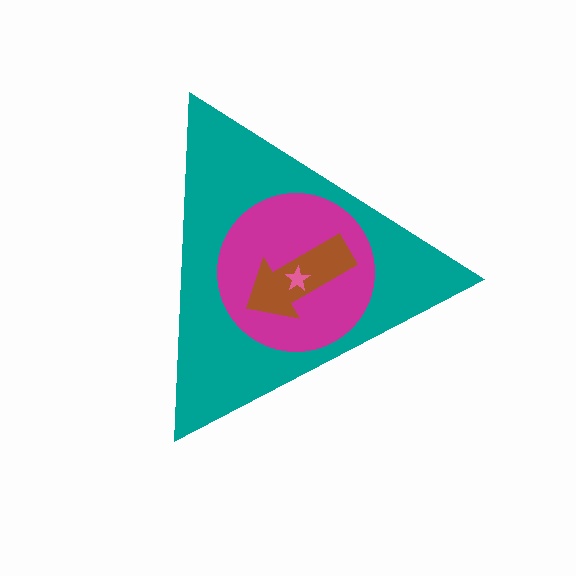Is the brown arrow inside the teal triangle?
Yes.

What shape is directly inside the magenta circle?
The brown arrow.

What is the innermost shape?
The pink star.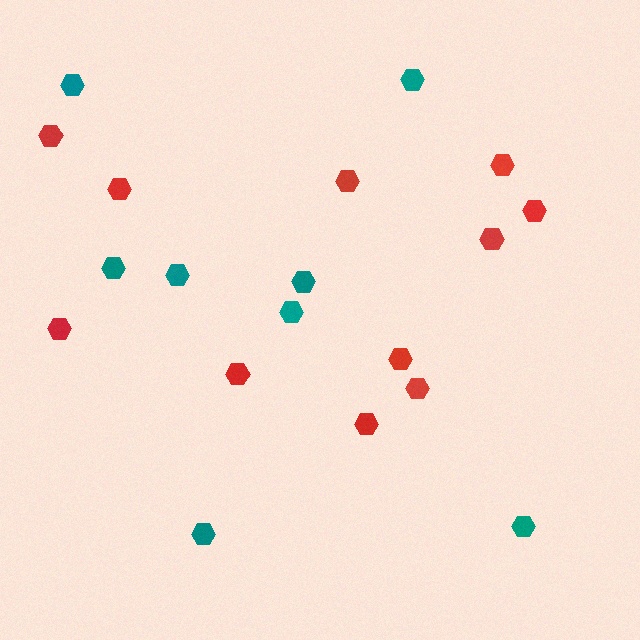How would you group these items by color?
There are 2 groups: one group of teal hexagons (8) and one group of red hexagons (11).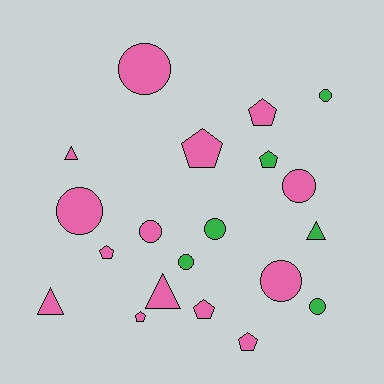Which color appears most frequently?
Pink, with 14 objects.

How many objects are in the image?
There are 20 objects.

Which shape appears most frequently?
Circle, with 9 objects.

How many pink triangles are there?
There are 3 pink triangles.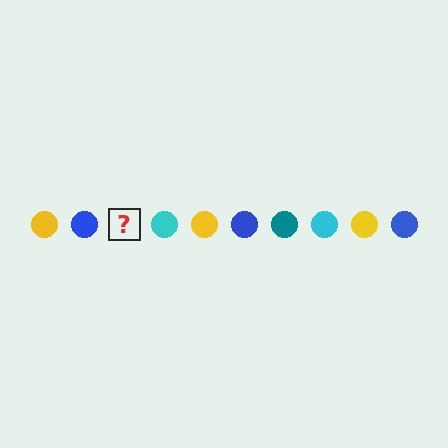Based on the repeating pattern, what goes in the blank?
The blank should be a teal circle.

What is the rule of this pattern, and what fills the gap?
The rule is that the pattern cycles through yellow, blue, teal, cyan circles. The gap should be filled with a teal circle.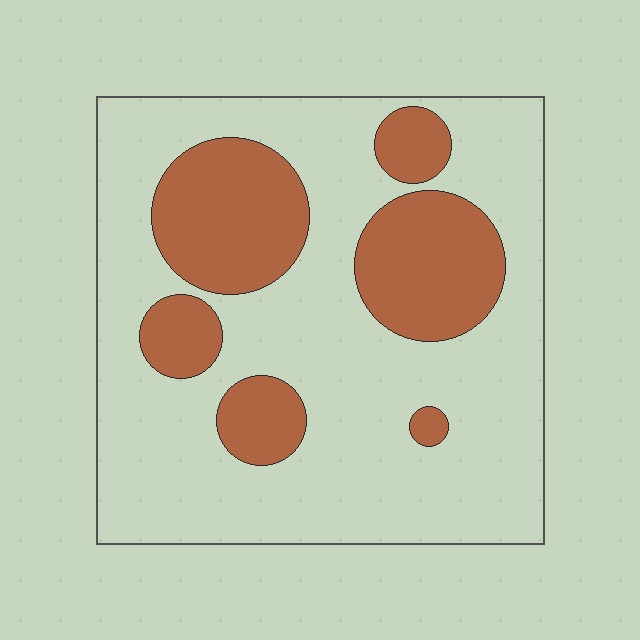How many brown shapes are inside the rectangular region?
6.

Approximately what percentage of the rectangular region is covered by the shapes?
Approximately 30%.